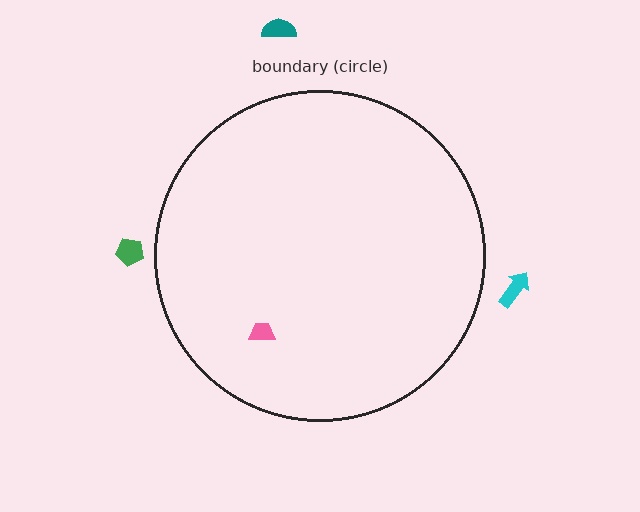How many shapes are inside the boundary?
1 inside, 3 outside.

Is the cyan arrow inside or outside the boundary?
Outside.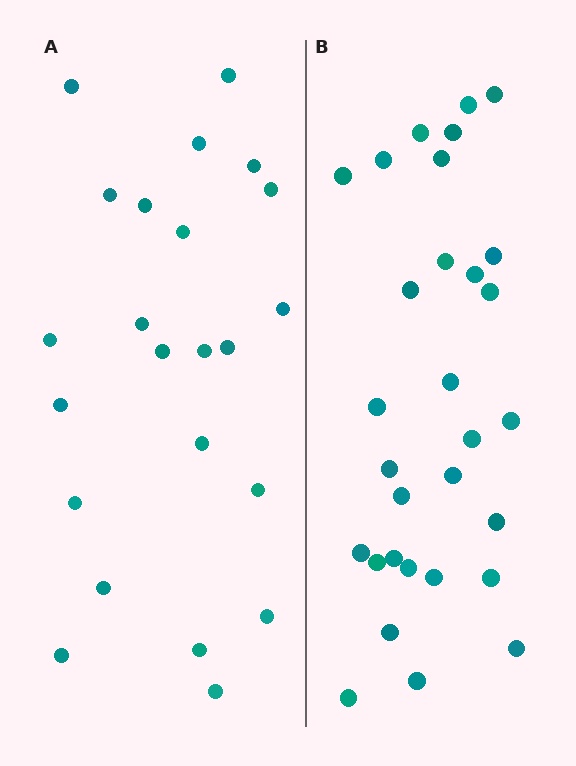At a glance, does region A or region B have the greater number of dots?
Region B (the right region) has more dots.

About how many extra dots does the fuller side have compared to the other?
Region B has roughly 8 or so more dots than region A.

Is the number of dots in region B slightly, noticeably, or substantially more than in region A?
Region B has noticeably more, but not dramatically so. The ratio is roughly 1.3 to 1.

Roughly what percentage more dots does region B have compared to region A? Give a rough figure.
About 30% more.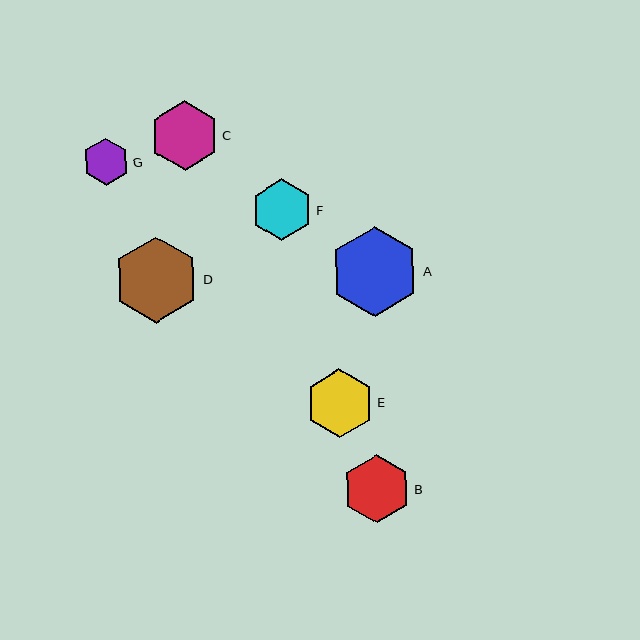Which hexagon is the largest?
Hexagon A is the largest with a size of approximately 89 pixels.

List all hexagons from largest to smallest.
From largest to smallest: A, D, C, E, B, F, G.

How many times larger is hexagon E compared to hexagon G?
Hexagon E is approximately 1.5 times the size of hexagon G.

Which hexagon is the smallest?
Hexagon G is the smallest with a size of approximately 47 pixels.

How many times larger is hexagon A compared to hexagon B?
Hexagon A is approximately 1.3 times the size of hexagon B.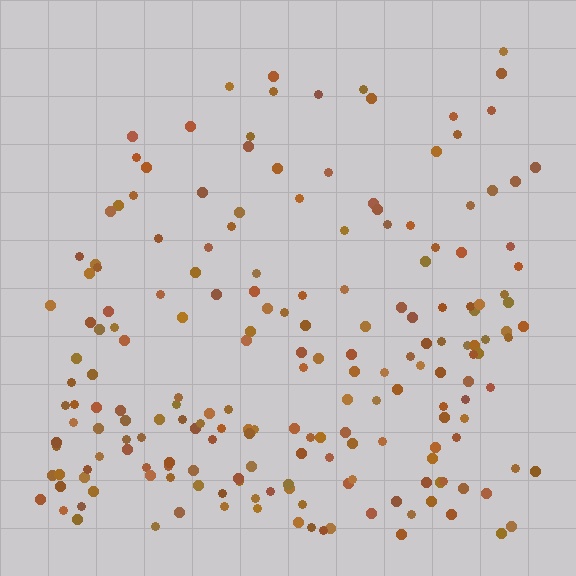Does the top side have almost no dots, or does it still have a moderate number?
Still a moderate number, just noticeably fewer than the bottom.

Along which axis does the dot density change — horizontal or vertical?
Vertical.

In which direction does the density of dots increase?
From top to bottom, with the bottom side densest.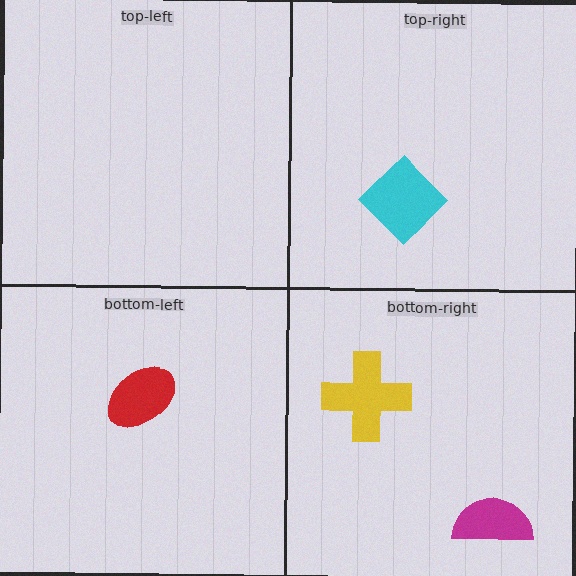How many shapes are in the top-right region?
1.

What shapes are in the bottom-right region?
The magenta semicircle, the yellow cross.